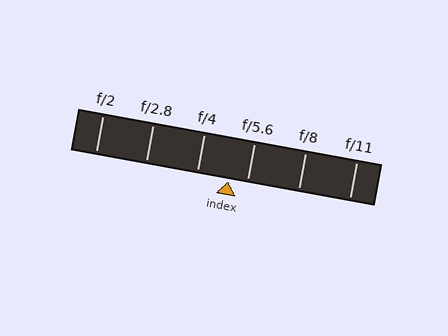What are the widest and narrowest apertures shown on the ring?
The widest aperture shown is f/2 and the narrowest is f/11.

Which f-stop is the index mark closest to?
The index mark is closest to f/5.6.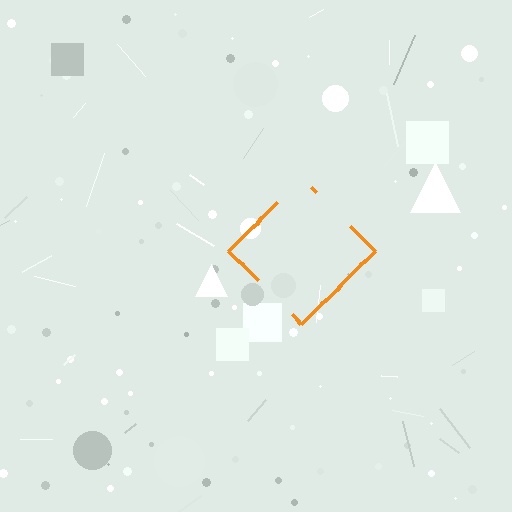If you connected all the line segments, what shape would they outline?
They would outline a diamond.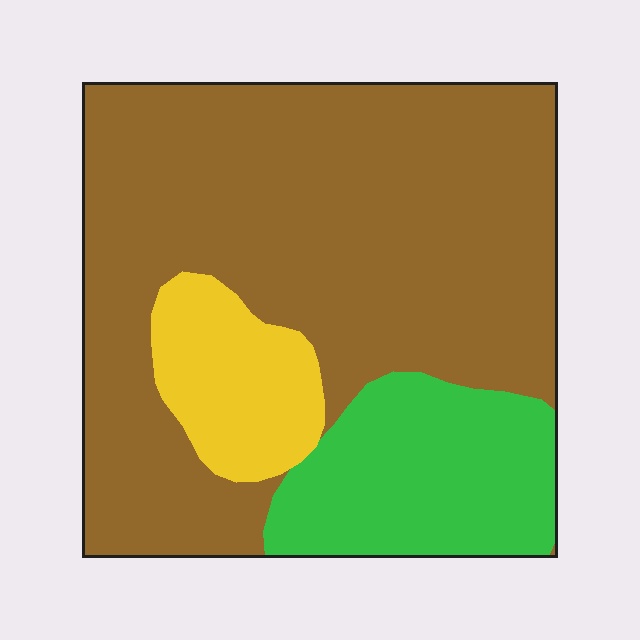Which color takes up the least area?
Yellow, at roughly 10%.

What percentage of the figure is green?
Green covers 20% of the figure.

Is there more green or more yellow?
Green.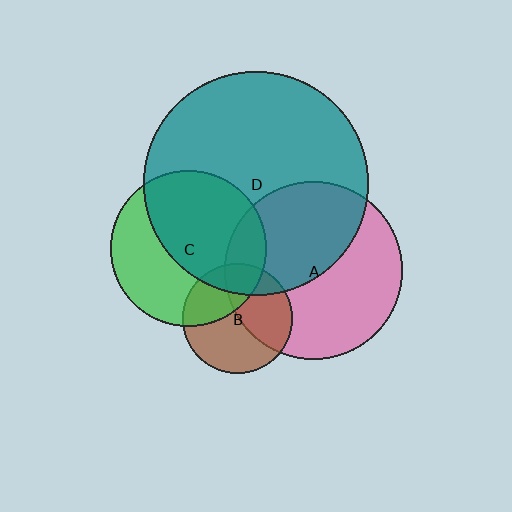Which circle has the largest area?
Circle D (teal).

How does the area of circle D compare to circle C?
Approximately 2.1 times.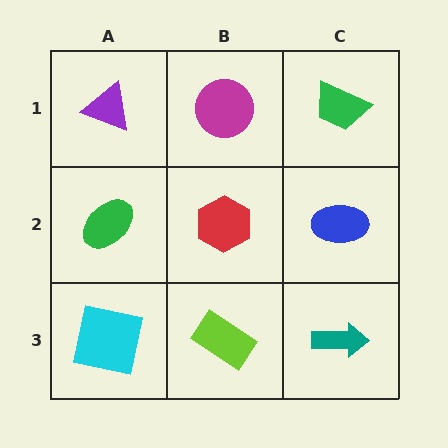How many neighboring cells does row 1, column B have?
3.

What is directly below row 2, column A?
A cyan square.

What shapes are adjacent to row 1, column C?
A blue ellipse (row 2, column C), a magenta circle (row 1, column B).